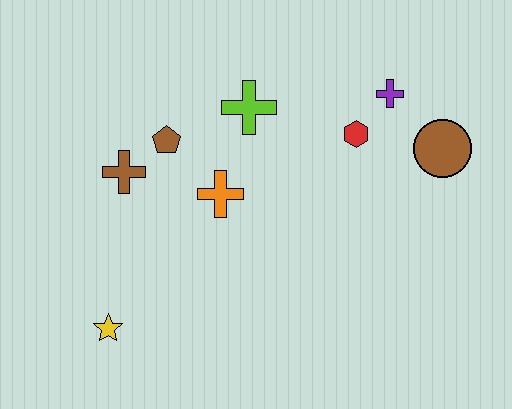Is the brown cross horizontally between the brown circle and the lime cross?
No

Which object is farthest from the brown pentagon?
The brown circle is farthest from the brown pentagon.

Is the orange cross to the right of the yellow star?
Yes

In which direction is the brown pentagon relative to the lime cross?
The brown pentagon is to the left of the lime cross.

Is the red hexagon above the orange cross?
Yes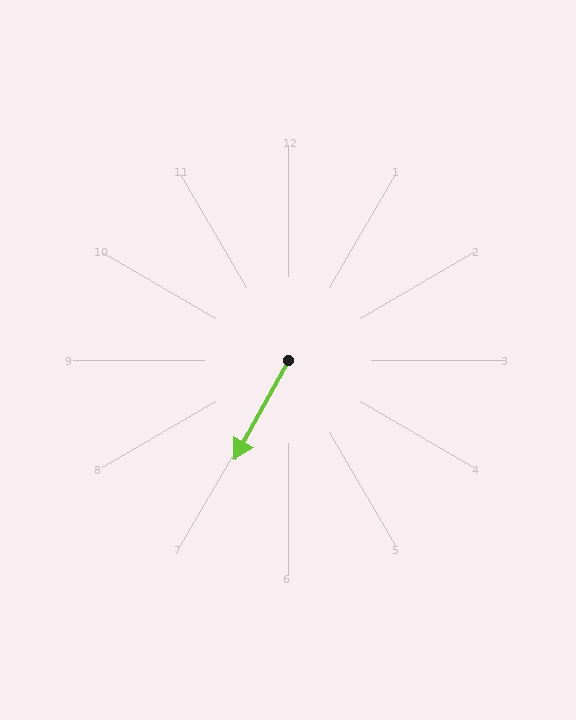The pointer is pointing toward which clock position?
Roughly 7 o'clock.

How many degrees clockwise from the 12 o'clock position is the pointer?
Approximately 209 degrees.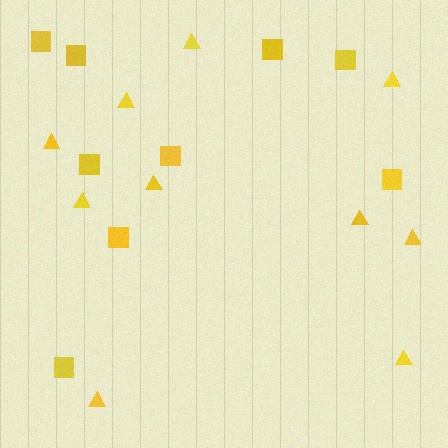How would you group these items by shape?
There are 2 groups: one group of triangles (10) and one group of squares (9).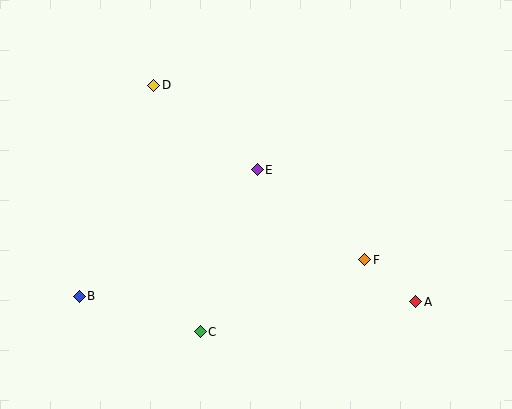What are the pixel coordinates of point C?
Point C is at (200, 332).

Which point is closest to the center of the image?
Point E at (257, 170) is closest to the center.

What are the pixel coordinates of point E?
Point E is at (257, 170).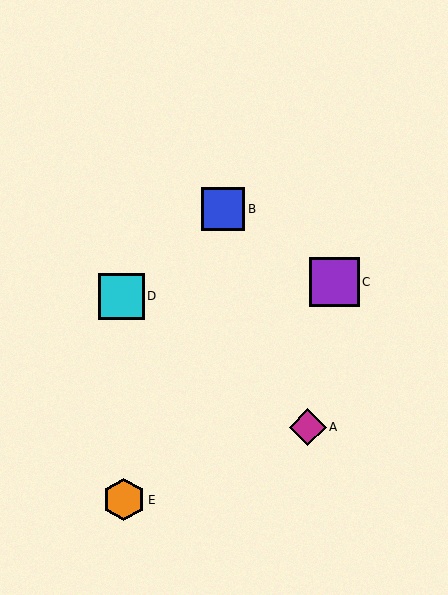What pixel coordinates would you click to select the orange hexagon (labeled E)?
Click at (124, 500) to select the orange hexagon E.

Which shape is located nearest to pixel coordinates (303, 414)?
The magenta diamond (labeled A) at (308, 427) is nearest to that location.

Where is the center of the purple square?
The center of the purple square is at (334, 282).